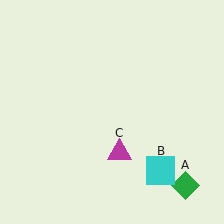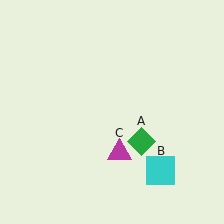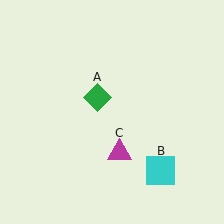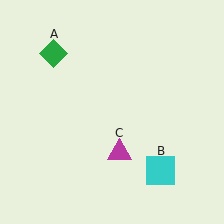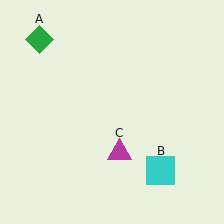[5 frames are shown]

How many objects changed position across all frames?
1 object changed position: green diamond (object A).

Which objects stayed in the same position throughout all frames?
Cyan square (object B) and magenta triangle (object C) remained stationary.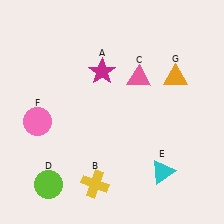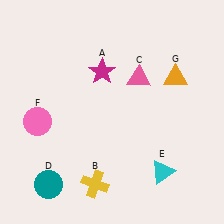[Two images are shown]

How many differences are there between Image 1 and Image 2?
There is 1 difference between the two images.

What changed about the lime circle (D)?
In Image 1, D is lime. In Image 2, it changed to teal.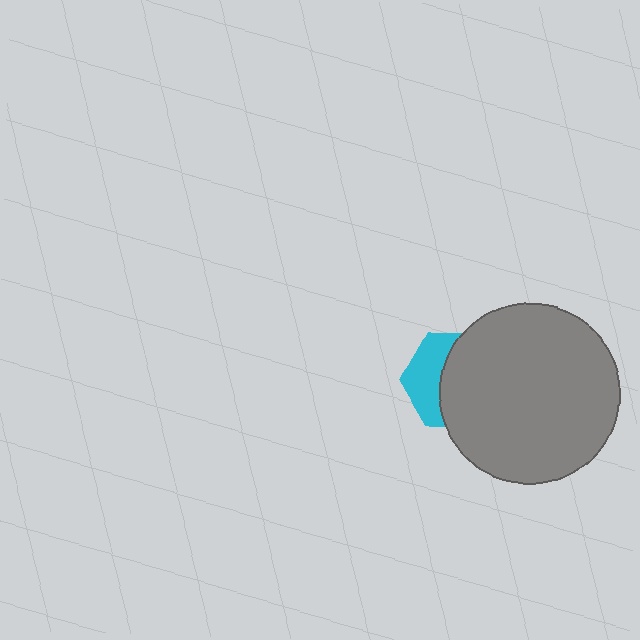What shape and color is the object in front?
The object in front is a gray circle.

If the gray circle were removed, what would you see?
You would see the complete cyan hexagon.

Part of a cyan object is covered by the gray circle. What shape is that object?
It is a hexagon.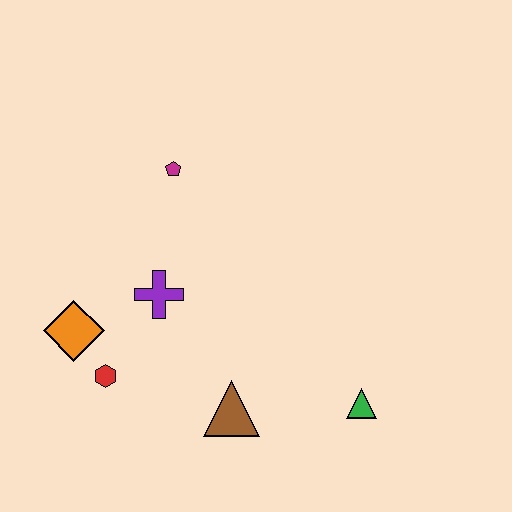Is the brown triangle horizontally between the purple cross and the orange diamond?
No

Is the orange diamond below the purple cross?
Yes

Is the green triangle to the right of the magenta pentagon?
Yes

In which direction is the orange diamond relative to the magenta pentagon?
The orange diamond is below the magenta pentagon.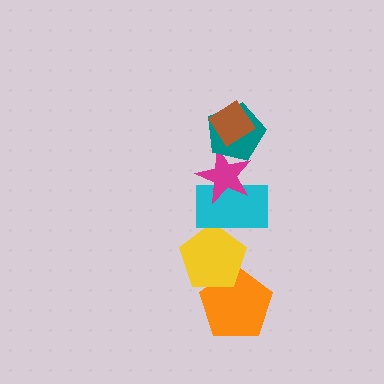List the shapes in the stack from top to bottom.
From top to bottom: the brown diamond, the teal pentagon, the magenta star, the cyan rectangle, the yellow pentagon, the orange pentagon.